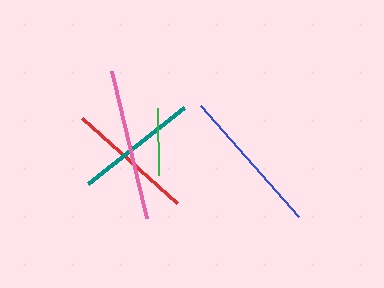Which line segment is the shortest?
The green line is the shortest at approximately 67 pixels.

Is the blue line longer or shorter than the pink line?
The pink line is longer than the blue line.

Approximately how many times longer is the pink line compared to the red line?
The pink line is approximately 1.2 times the length of the red line.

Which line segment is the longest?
The pink line is the longest at approximately 151 pixels.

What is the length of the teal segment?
The teal segment is approximately 122 pixels long.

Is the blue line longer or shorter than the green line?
The blue line is longer than the green line.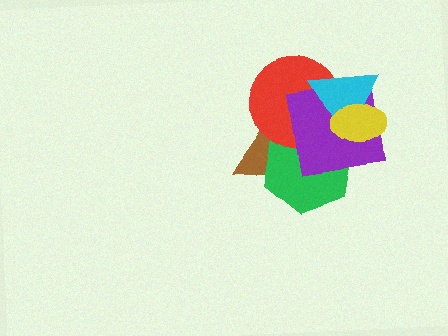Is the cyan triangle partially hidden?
Yes, it is partially covered by another shape.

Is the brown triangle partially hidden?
Yes, it is partially covered by another shape.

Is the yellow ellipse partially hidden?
No, no other shape covers it.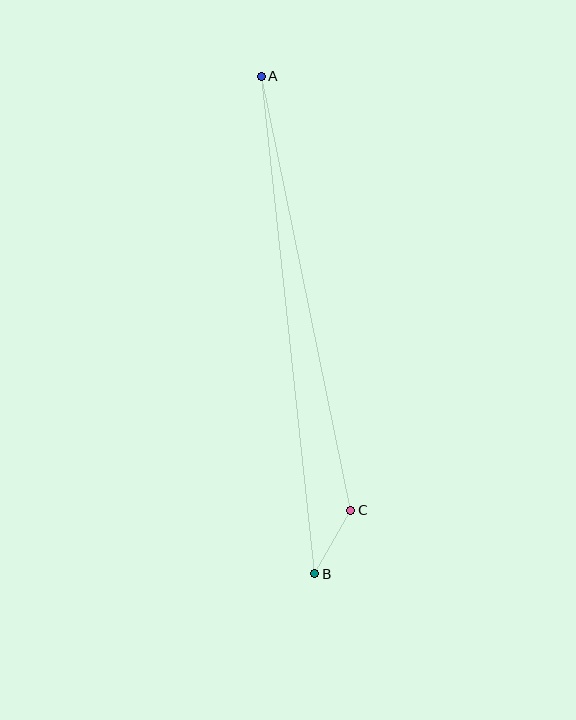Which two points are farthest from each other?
Points A and B are farthest from each other.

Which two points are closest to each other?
Points B and C are closest to each other.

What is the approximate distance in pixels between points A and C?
The distance between A and C is approximately 443 pixels.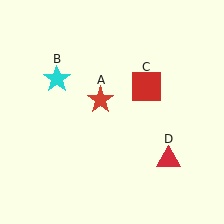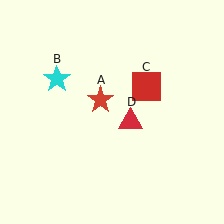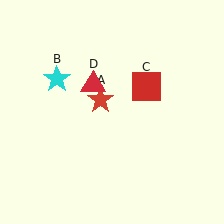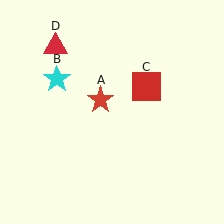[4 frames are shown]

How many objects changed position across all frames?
1 object changed position: red triangle (object D).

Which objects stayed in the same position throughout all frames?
Red star (object A) and cyan star (object B) and red square (object C) remained stationary.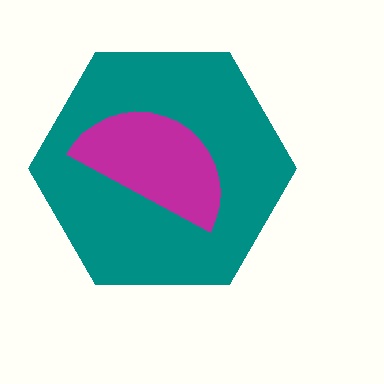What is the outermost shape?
The teal hexagon.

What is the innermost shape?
The magenta semicircle.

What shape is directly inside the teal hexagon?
The magenta semicircle.